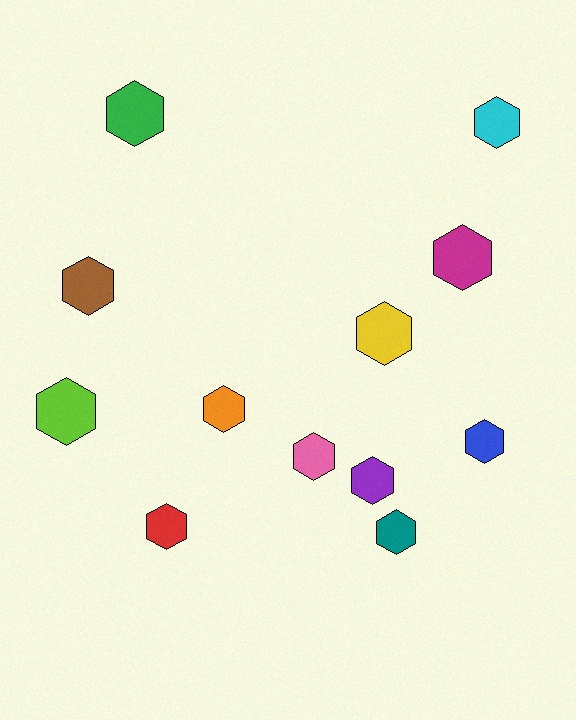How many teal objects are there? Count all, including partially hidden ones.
There is 1 teal object.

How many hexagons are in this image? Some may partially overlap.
There are 12 hexagons.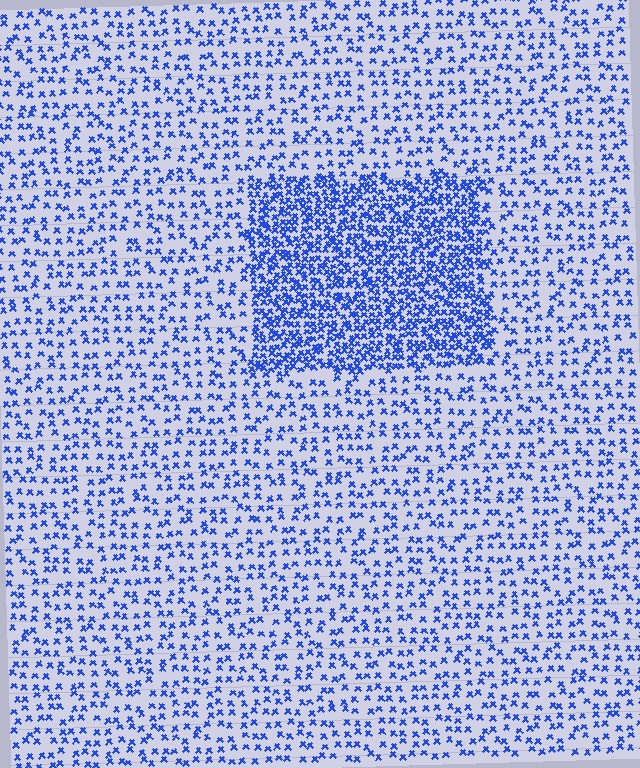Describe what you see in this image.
The image contains small blue elements arranged at two different densities. A rectangle-shaped region is visible where the elements are more densely packed than the surrounding area.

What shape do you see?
I see a rectangle.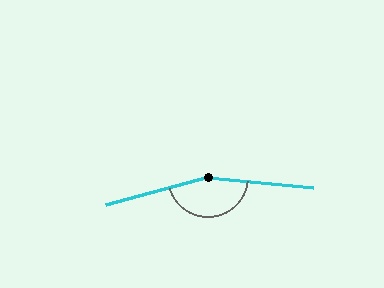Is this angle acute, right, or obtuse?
It is obtuse.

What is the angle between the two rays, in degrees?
Approximately 159 degrees.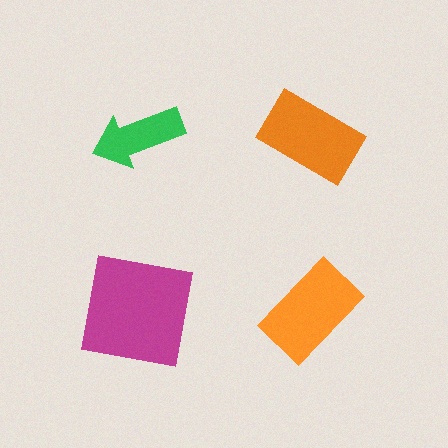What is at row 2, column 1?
A magenta square.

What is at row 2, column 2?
An orange rectangle.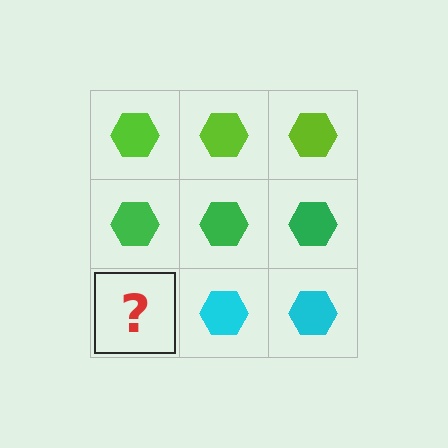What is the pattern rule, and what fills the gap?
The rule is that each row has a consistent color. The gap should be filled with a cyan hexagon.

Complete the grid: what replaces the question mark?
The question mark should be replaced with a cyan hexagon.